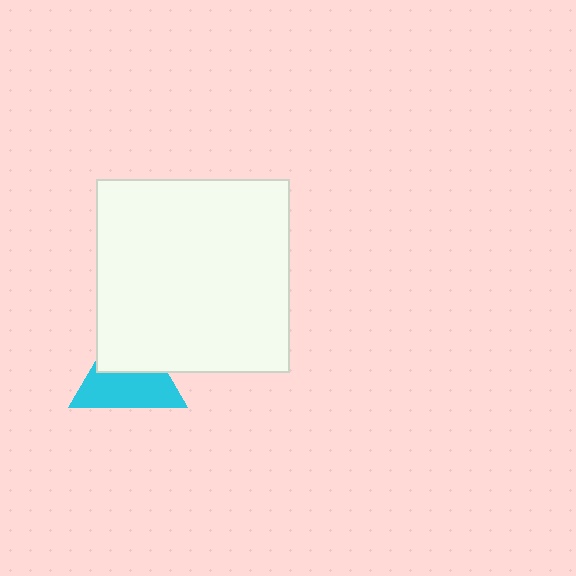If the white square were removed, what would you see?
You would see the complete cyan triangle.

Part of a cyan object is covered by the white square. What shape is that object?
It is a triangle.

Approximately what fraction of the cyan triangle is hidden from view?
Roughly 44% of the cyan triangle is hidden behind the white square.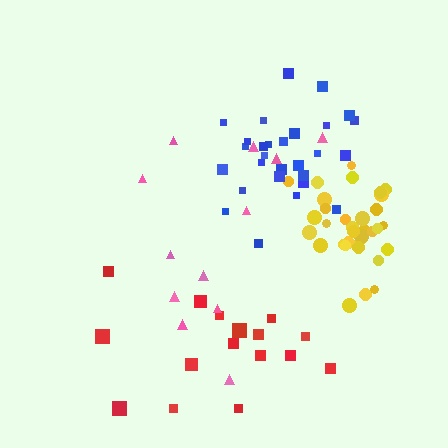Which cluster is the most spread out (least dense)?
Pink.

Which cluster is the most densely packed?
Yellow.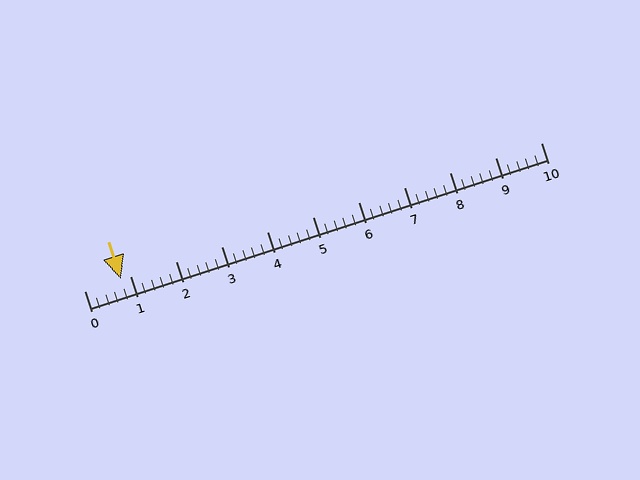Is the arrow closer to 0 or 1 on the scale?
The arrow is closer to 1.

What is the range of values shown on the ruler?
The ruler shows values from 0 to 10.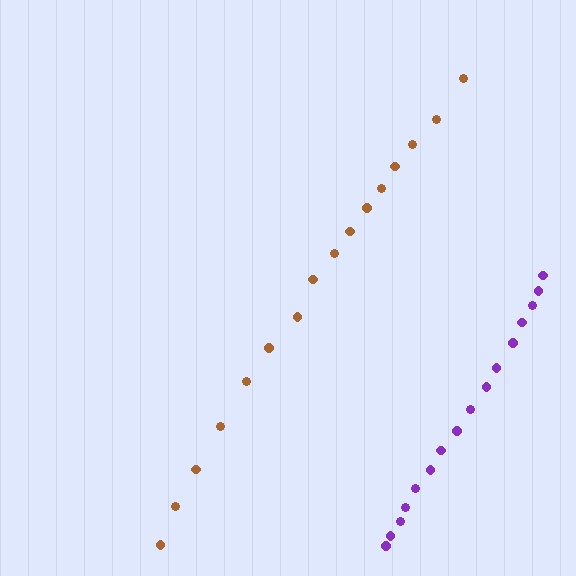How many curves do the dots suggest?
There are 2 distinct paths.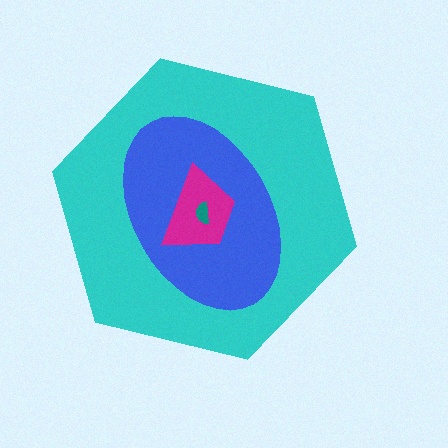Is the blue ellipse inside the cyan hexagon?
Yes.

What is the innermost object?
The teal semicircle.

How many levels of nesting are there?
4.